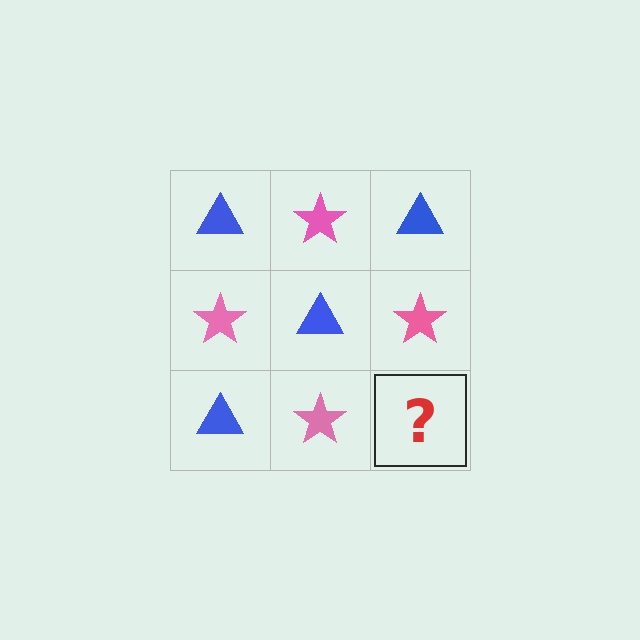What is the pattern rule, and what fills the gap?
The rule is that it alternates blue triangle and pink star in a checkerboard pattern. The gap should be filled with a blue triangle.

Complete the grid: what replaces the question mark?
The question mark should be replaced with a blue triangle.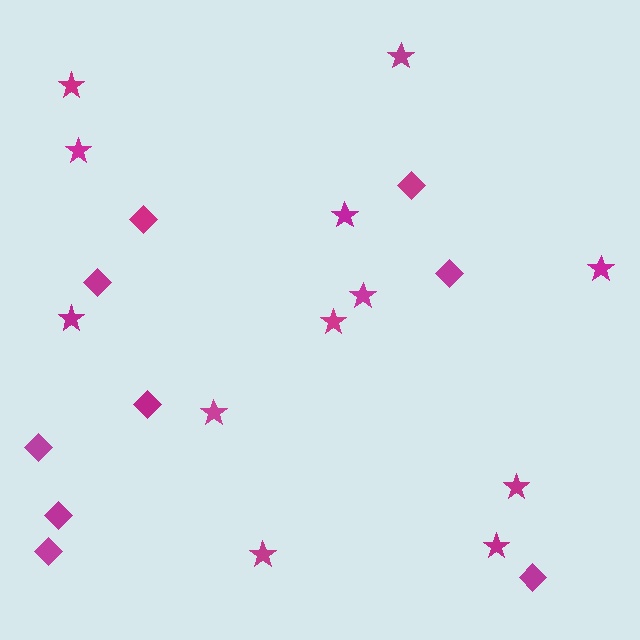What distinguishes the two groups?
There are 2 groups: one group of diamonds (9) and one group of stars (12).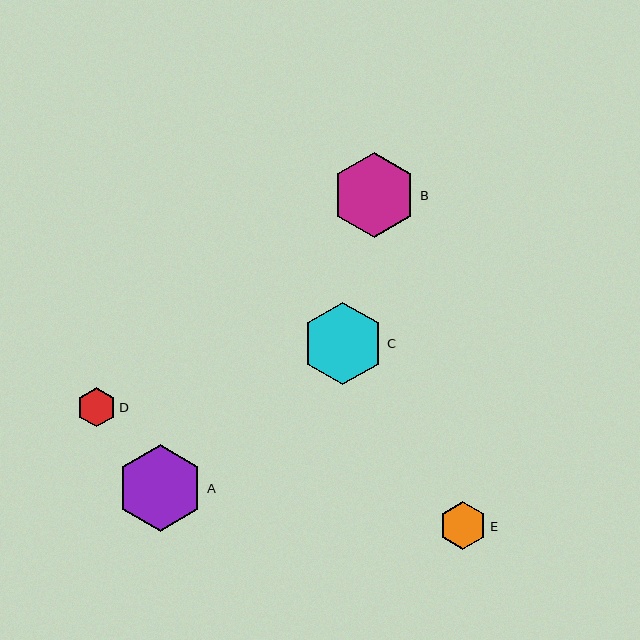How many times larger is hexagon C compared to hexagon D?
Hexagon C is approximately 2.1 times the size of hexagon D.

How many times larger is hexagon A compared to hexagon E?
Hexagon A is approximately 1.8 times the size of hexagon E.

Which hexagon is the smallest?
Hexagon D is the smallest with a size of approximately 39 pixels.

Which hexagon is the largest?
Hexagon A is the largest with a size of approximately 87 pixels.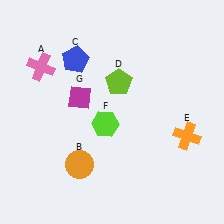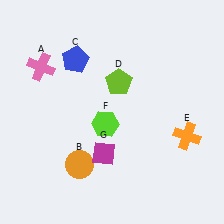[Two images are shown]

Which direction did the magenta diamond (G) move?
The magenta diamond (G) moved down.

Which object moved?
The magenta diamond (G) moved down.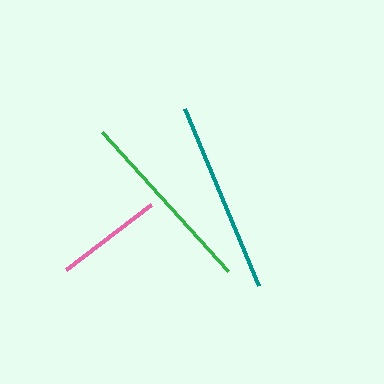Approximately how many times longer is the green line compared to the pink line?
The green line is approximately 1.7 times the length of the pink line.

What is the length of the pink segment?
The pink segment is approximately 108 pixels long.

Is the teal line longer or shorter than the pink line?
The teal line is longer than the pink line.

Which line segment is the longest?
The teal line is the longest at approximately 191 pixels.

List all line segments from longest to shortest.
From longest to shortest: teal, green, pink.